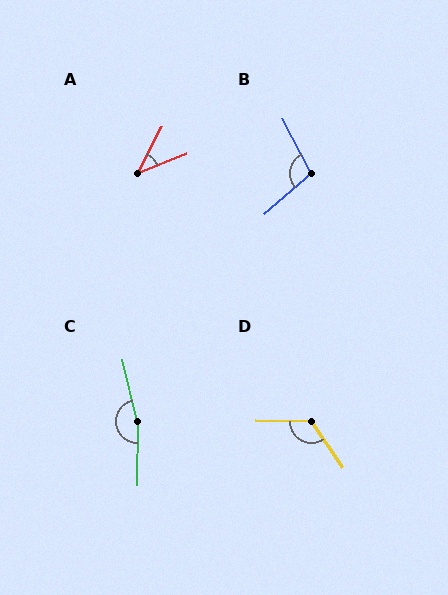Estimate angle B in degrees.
Approximately 104 degrees.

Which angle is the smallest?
A, at approximately 41 degrees.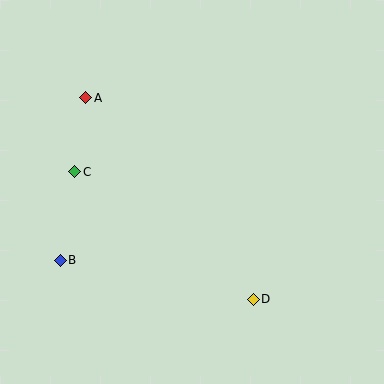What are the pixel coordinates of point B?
Point B is at (60, 260).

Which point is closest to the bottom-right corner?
Point D is closest to the bottom-right corner.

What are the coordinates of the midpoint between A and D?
The midpoint between A and D is at (169, 198).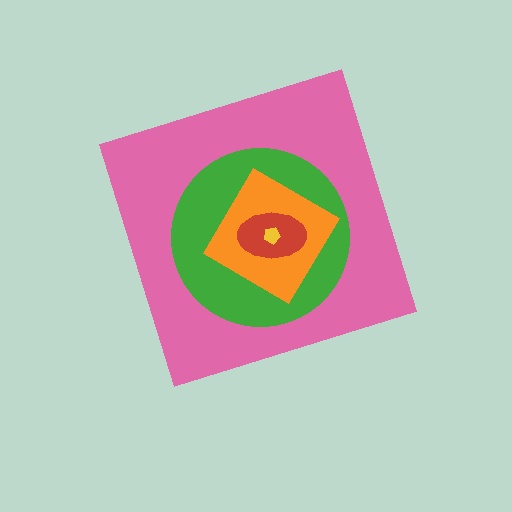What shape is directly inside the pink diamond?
The green circle.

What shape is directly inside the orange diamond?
The red ellipse.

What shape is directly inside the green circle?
The orange diamond.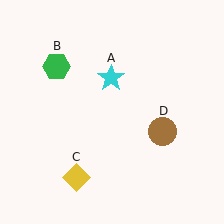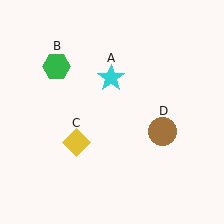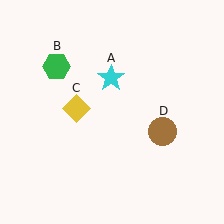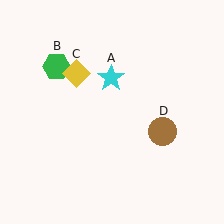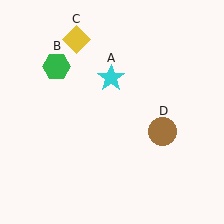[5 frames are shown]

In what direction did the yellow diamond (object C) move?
The yellow diamond (object C) moved up.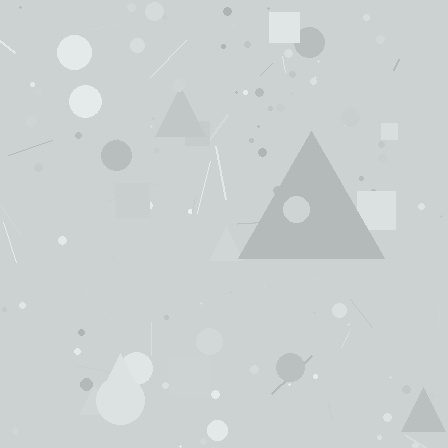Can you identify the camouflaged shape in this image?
The camouflaged shape is a triangle.